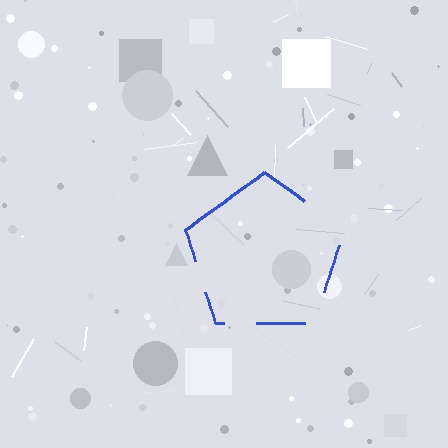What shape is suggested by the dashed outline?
The dashed outline suggests a pentagon.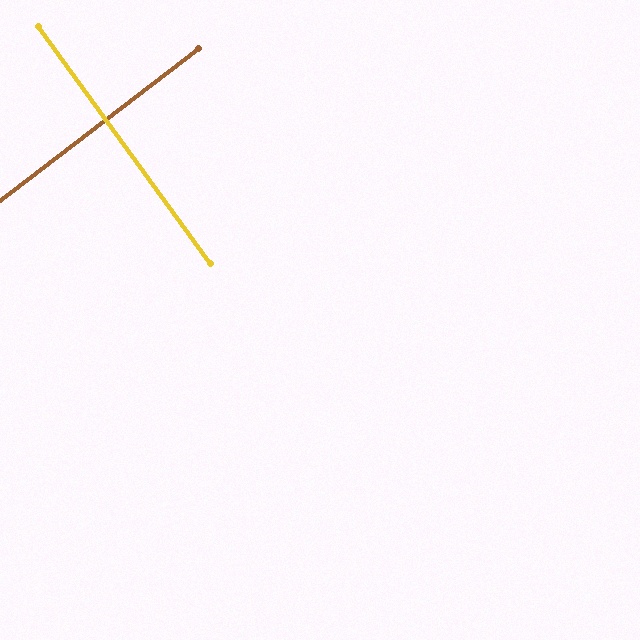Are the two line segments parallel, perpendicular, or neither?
Perpendicular — they meet at approximately 89°.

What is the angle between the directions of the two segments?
Approximately 89 degrees.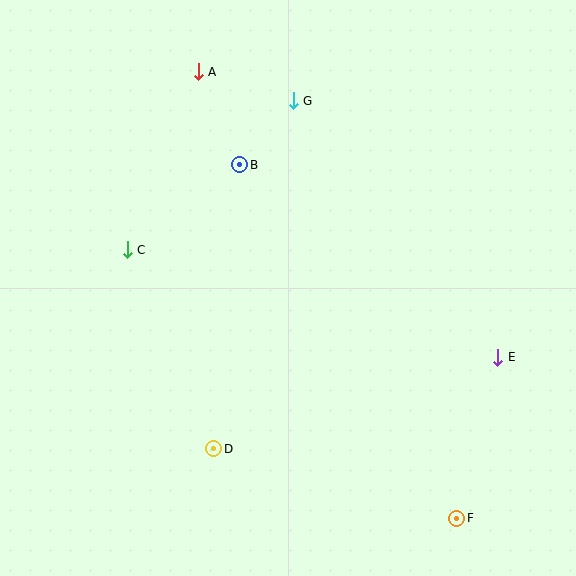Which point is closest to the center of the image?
Point B at (240, 165) is closest to the center.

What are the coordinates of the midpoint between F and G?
The midpoint between F and G is at (375, 309).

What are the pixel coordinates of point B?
Point B is at (240, 165).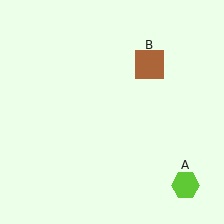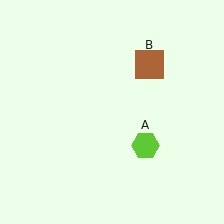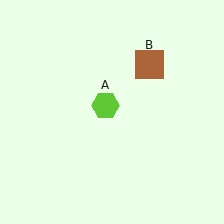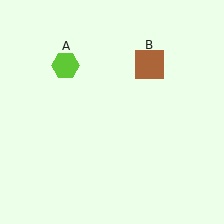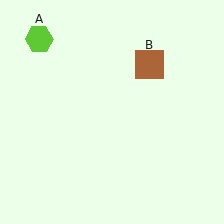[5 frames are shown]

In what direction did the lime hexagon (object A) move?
The lime hexagon (object A) moved up and to the left.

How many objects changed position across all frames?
1 object changed position: lime hexagon (object A).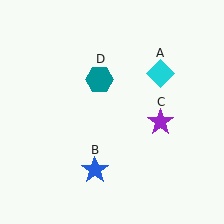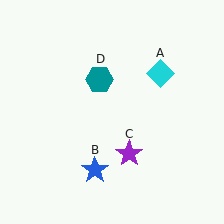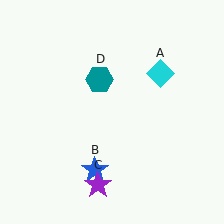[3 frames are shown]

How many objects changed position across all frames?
1 object changed position: purple star (object C).